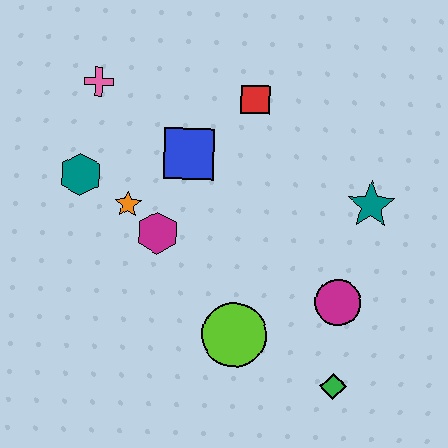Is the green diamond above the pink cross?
No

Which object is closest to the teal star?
The magenta circle is closest to the teal star.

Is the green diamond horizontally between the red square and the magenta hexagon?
No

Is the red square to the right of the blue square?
Yes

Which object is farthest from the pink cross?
The green diamond is farthest from the pink cross.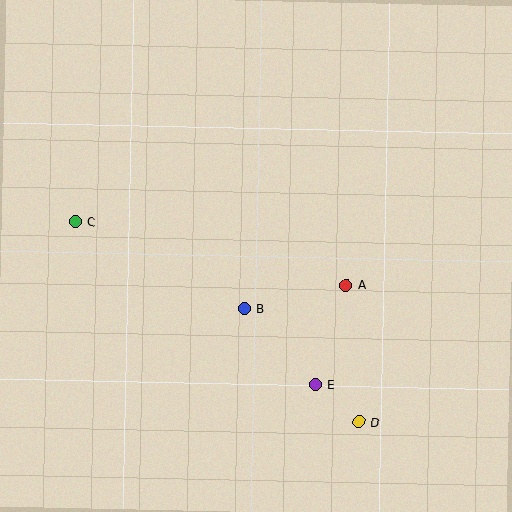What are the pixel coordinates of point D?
Point D is at (359, 422).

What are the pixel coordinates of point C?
Point C is at (75, 222).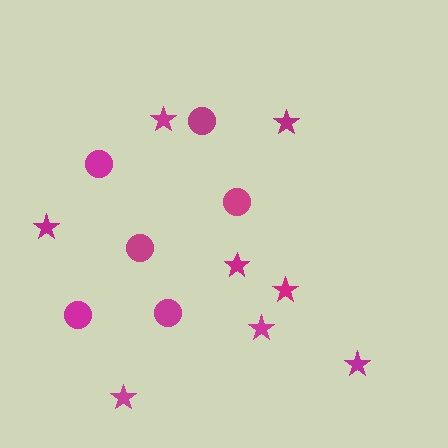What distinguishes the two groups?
There are 2 groups: one group of stars (8) and one group of circles (6).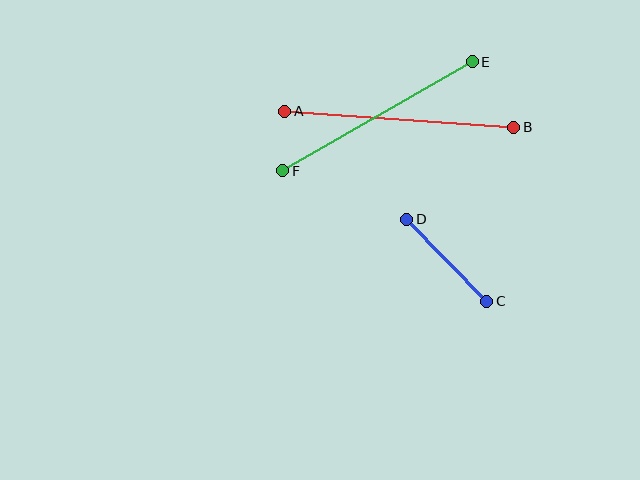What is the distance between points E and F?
The distance is approximately 219 pixels.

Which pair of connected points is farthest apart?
Points A and B are farthest apart.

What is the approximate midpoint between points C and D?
The midpoint is at approximately (447, 260) pixels.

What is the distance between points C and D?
The distance is approximately 114 pixels.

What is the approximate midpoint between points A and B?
The midpoint is at approximately (399, 119) pixels.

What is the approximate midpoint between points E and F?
The midpoint is at approximately (378, 116) pixels.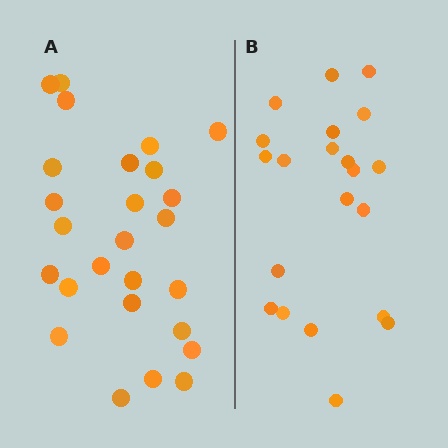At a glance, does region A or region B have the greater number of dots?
Region A (the left region) has more dots.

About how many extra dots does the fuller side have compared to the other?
Region A has about 5 more dots than region B.